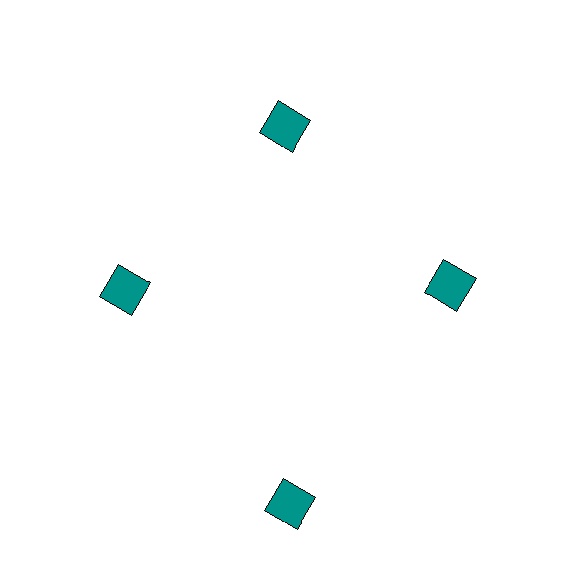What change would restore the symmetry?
The symmetry would be restored by moving it inward, back onto the ring so that all 4 squares sit at equal angles and equal distance from the center.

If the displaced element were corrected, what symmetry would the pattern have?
It would have 4-fold rotational symmetry — the pattern would map onto itself every 90 degrees.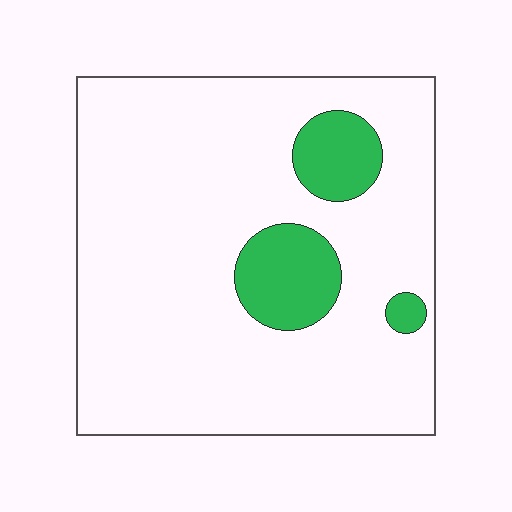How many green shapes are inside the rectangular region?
3.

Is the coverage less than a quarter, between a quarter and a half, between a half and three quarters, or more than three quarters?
Less than a quarter.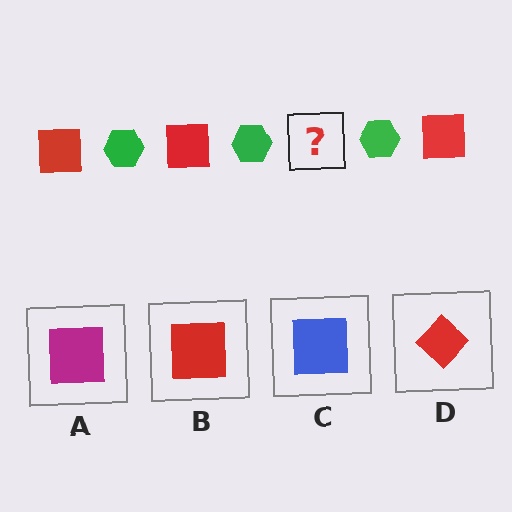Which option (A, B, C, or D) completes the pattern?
B.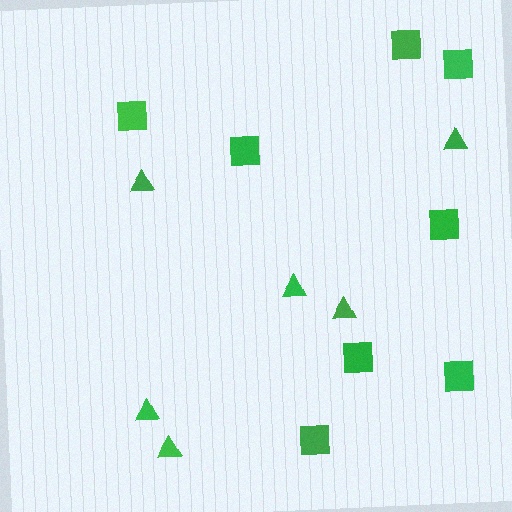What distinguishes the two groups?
There are 2 groups: one group of squares (8) and one group of triangles (6).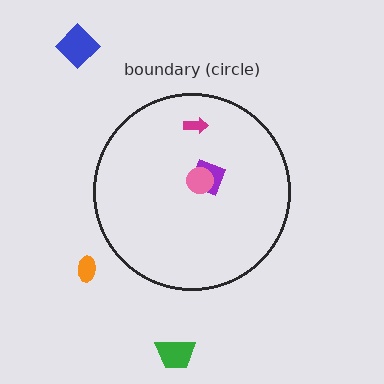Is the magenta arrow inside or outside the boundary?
Inside.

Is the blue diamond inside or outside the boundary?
Outside.